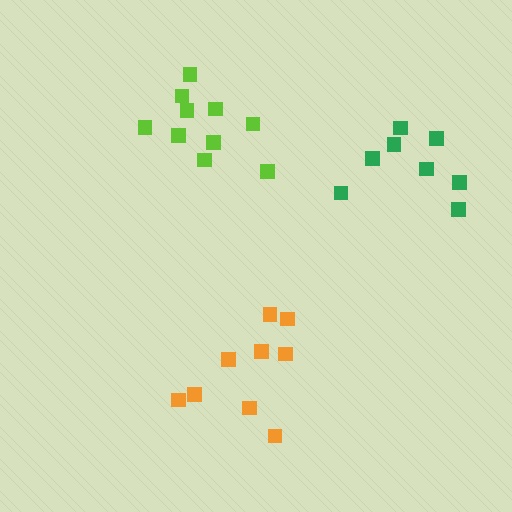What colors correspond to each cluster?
The clusters are colored: orange, lime, green.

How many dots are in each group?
Group 1: 9 dots, Group 2: 10 dots, Group 3: 8 dots (27 total).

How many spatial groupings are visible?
There are 3 spatial groupings.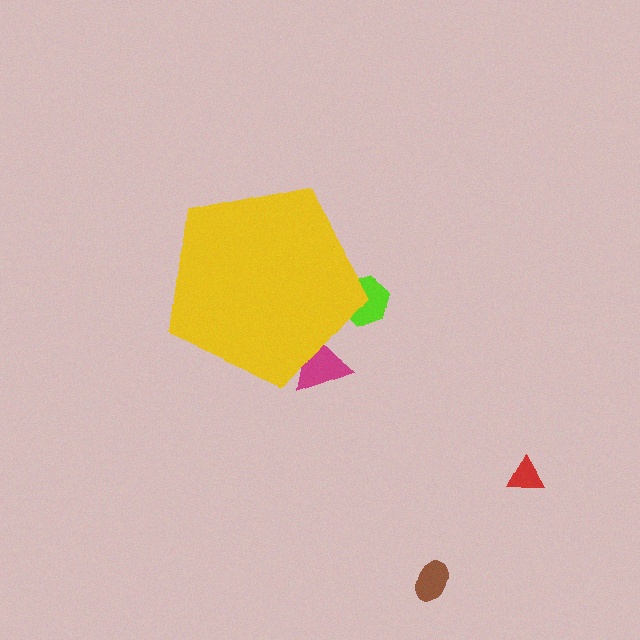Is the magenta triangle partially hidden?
Yes, the magenta triangle is partially hidden behind the yellow pentagon.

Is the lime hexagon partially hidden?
Yes, the lime hexagon is partially hidden behind the yellow pentagon.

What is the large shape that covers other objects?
A yellow pentagon.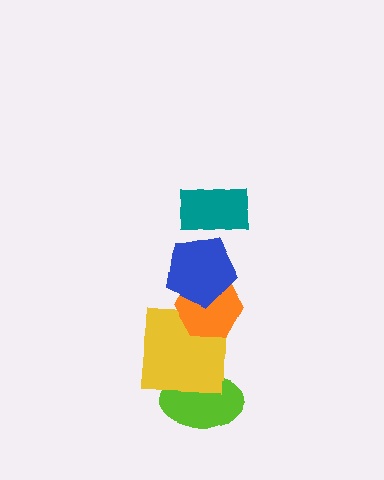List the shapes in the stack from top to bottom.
From top to bottom: the teal rectangle, the blue pentagon, the orange hexagon, the yellow square, the lime ellipse.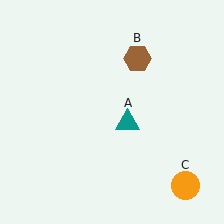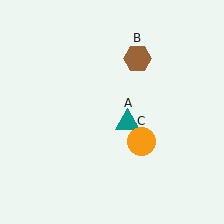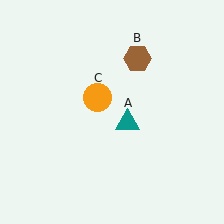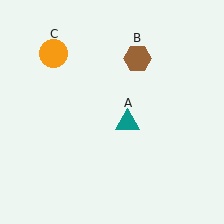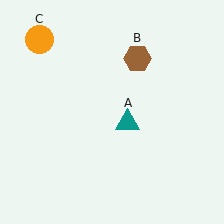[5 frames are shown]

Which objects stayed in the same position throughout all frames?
Teal triangle (object A) and brown hexagon (object B) remained stationary.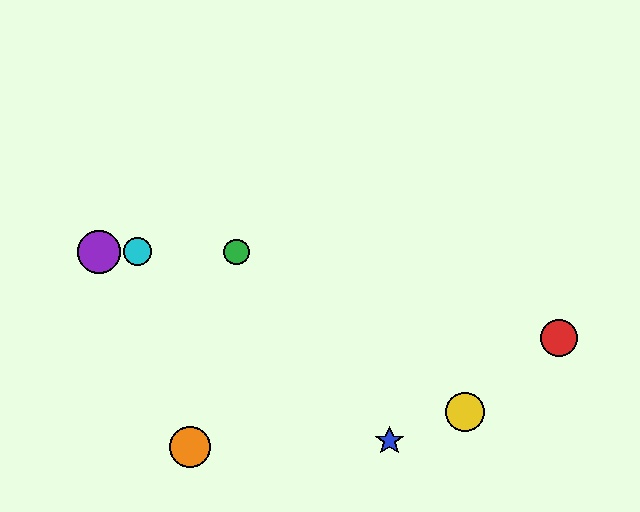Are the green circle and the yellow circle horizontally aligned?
No, the green circle is at y≈252 and the yellow circle is at y≈412.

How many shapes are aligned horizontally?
3 shapes (the green circle, the purple circle, the cyan circle) are aligned horizontally.